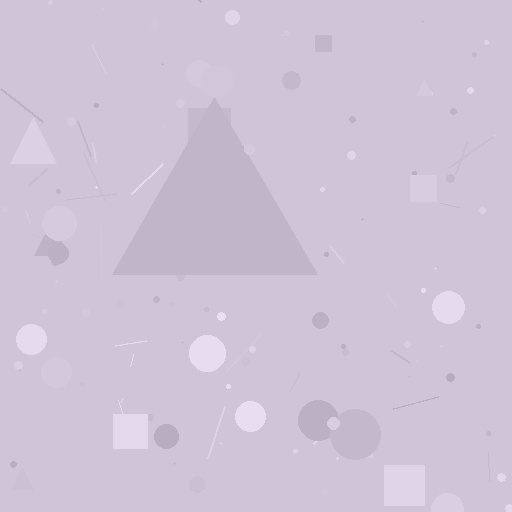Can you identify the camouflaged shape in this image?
The camouflaged shape is a triangle.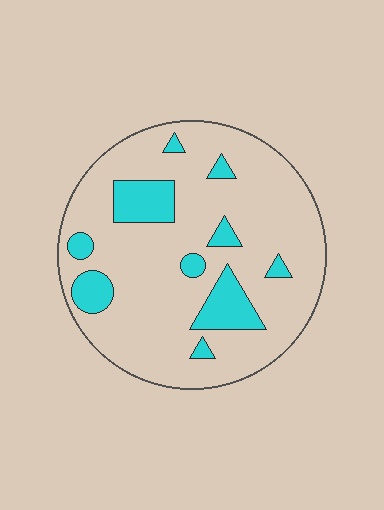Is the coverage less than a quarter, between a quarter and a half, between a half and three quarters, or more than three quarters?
Less than a quarter.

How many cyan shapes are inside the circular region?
10.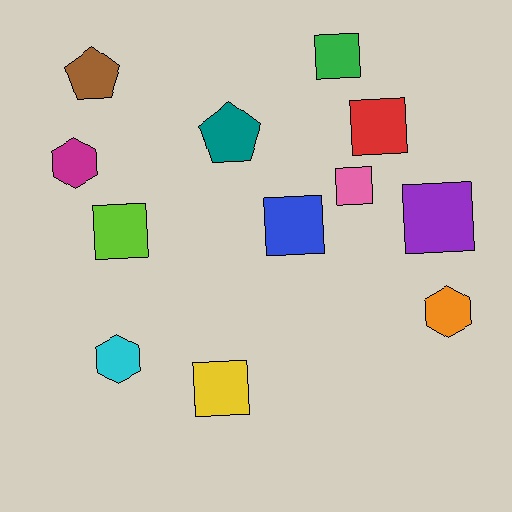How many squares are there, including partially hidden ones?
There are 7 squares.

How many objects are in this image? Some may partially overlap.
There are 12 objects.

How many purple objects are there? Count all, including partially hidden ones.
There is 1 purple object.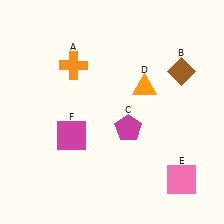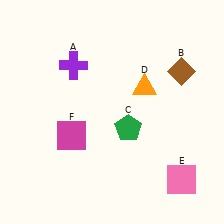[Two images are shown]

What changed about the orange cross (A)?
In Image 1, A is orange. In Image 2, it changed to purple.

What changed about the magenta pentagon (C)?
In Image 1, C is magenta. In Image 2, it changed to green.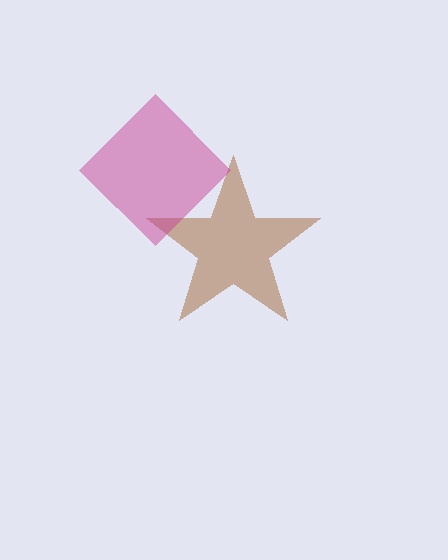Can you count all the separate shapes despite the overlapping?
Yes, there are 2 separate shapes.